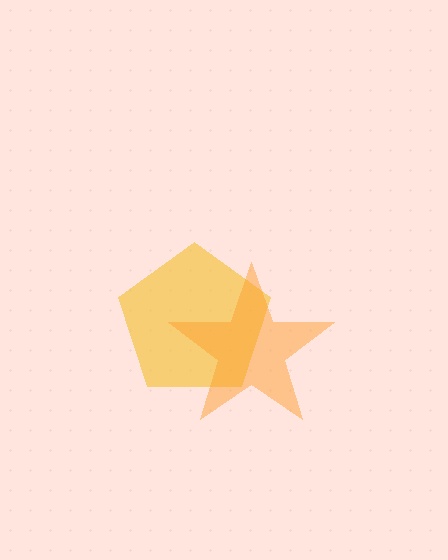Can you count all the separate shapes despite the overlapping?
Yes, there are 2 separate shapes.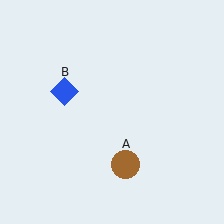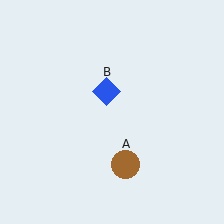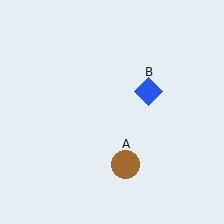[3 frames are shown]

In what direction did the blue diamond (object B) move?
The blue diamond (object B) moved right.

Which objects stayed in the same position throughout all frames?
Brown circle (object A) remained stationary.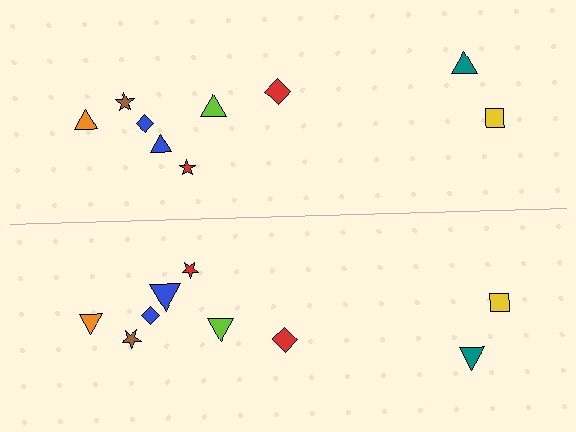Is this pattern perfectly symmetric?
No, the pattern is not perfectly symmetric. The blue triangle on the bottom side has a different size than its mirror counterpart.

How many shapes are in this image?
There are 18 shapes in this image.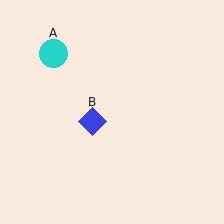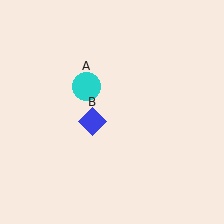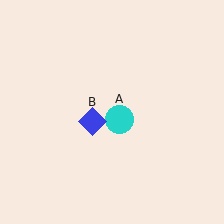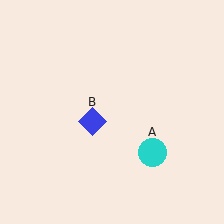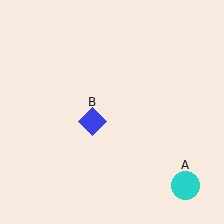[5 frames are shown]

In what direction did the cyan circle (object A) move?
The cyan circle (object A) moved down and to the right.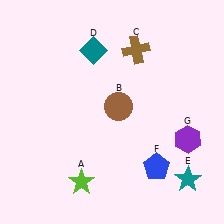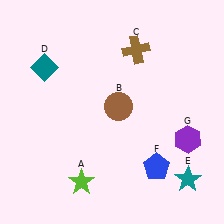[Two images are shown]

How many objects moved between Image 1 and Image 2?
1 object moved between the two images.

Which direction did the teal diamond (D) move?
The teal diamond (D) moved left.